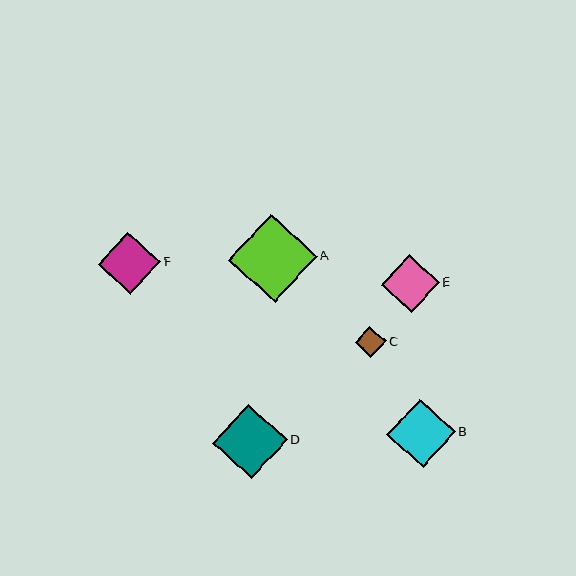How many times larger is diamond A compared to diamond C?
Diamond A is approximately 2.9 times the size of diamond C.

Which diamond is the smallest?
Diamond C is the smallest with a size of approximately 31 pixels.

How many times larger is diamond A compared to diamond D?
Diamond A is approximately 1.2 times the size of diamond D.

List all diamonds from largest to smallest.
From largest to smallest: A, D, B, F, E, C.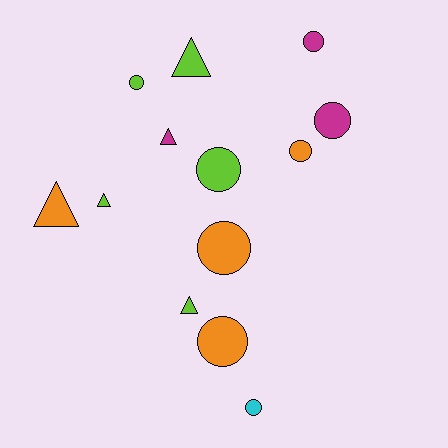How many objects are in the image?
There are 13 objects.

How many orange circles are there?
There are 3 orange circles.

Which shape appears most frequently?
Circle, with 8 objects.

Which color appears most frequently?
Lime, with 5 objects.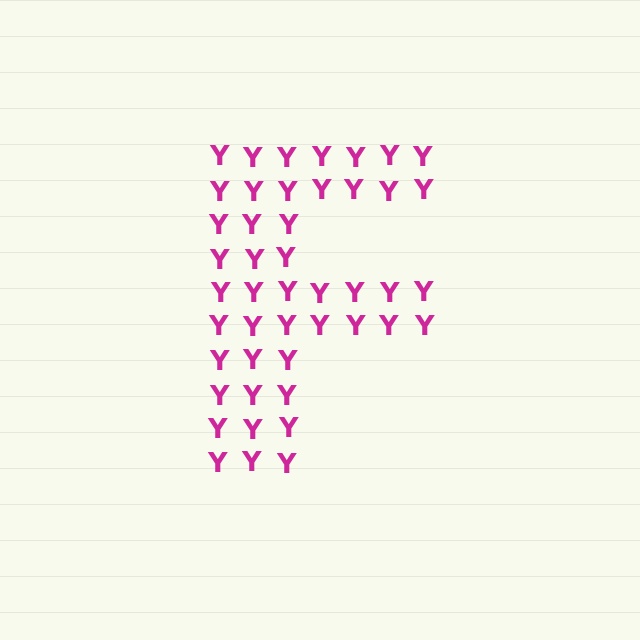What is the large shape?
The large shape is the letter F.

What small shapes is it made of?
It is made of small letter Y's.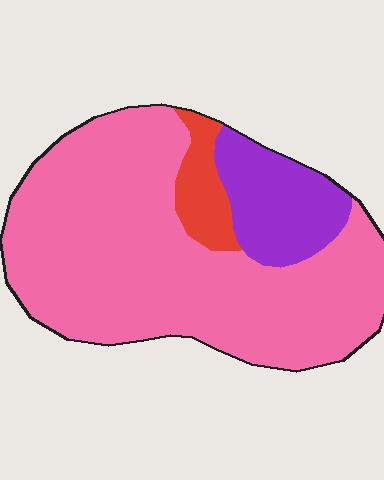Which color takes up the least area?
Red, at roughly 10%.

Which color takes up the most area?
Pink, at roughly 75%.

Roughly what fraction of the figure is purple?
Purple covers around 15% of the figure.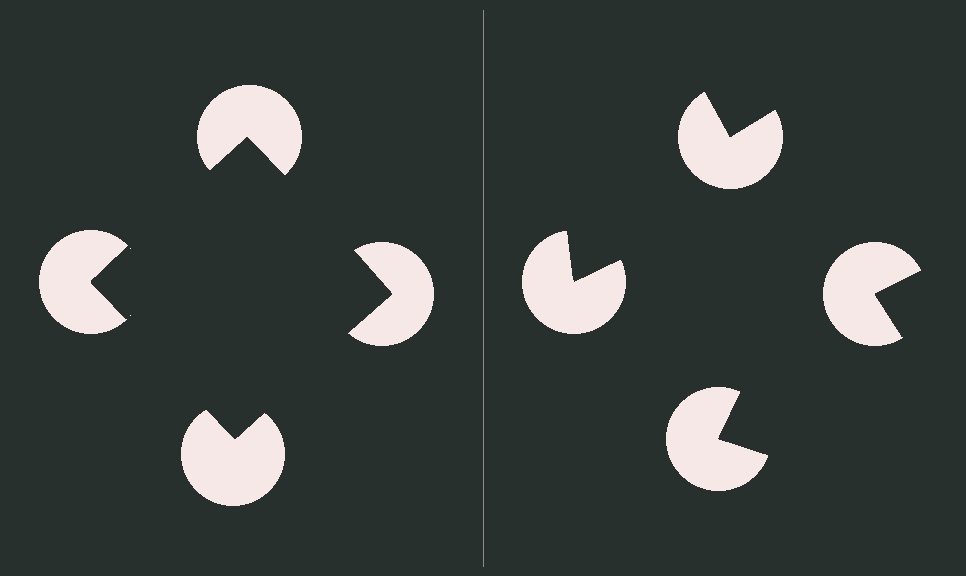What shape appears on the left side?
An illusory square.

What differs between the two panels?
The pac-man discs are positioned identically on both sides; only the wedge orientations differ. On the left they align to a square; on the right they are misaligned.